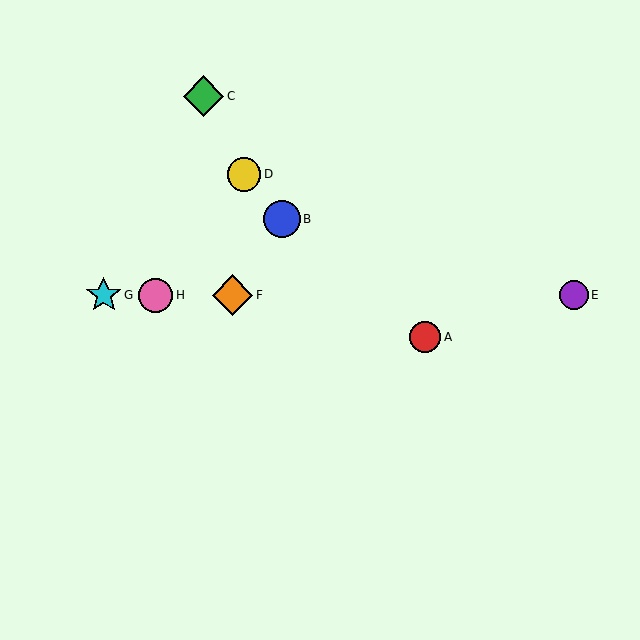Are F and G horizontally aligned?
Yes, both are at y≈295.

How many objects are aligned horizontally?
4 objects (E, F, G, H) are aligned horizontally.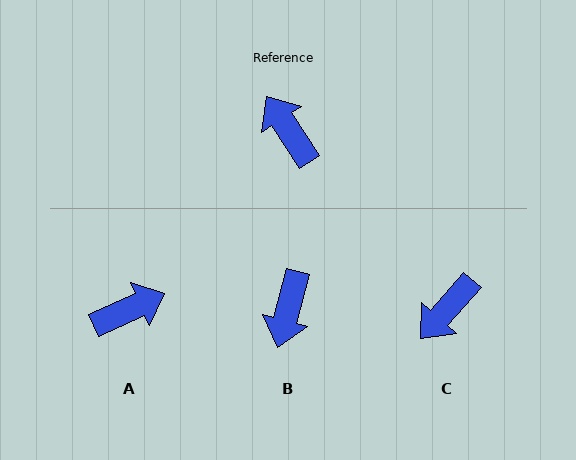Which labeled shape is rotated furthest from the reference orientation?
B, about 132 degrees away.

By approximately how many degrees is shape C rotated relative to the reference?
Approximately 105 degrees counter-clockwise.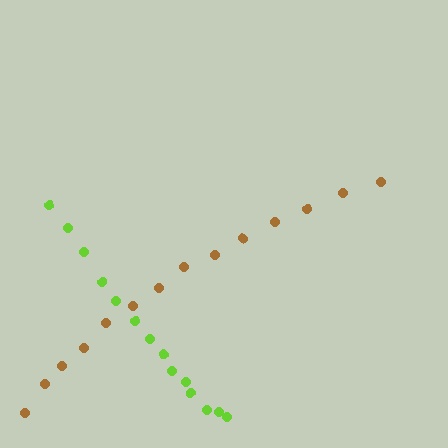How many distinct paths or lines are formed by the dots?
There are 2 distinct paths.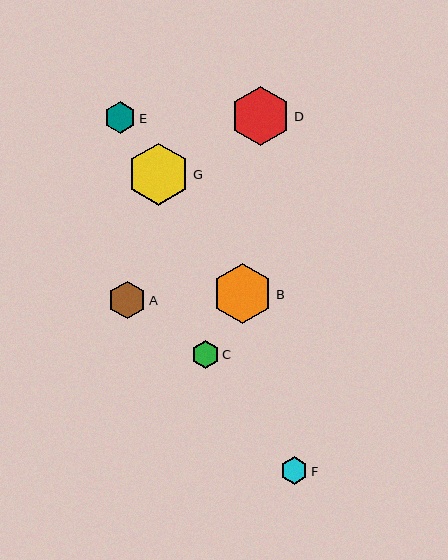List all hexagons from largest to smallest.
From largest to smallest: G, B, D, A, E, C, F.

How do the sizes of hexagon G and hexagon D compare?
Hexagon G and hexagon D are approximately the same size.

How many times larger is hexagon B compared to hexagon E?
Hexagon B is approximately 1.9 times the size of hexagon E.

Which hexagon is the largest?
Hexagon G is the largest with a size of approximately 62 pixels.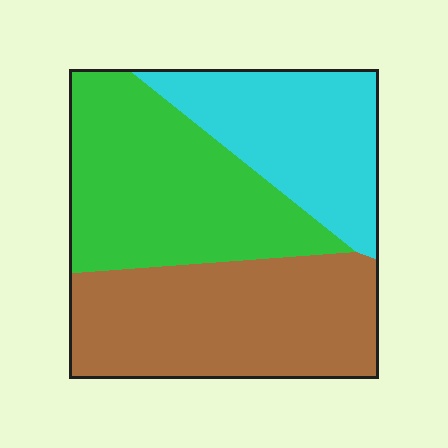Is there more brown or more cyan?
Brown.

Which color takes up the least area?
Cyan, at roughly 25%.